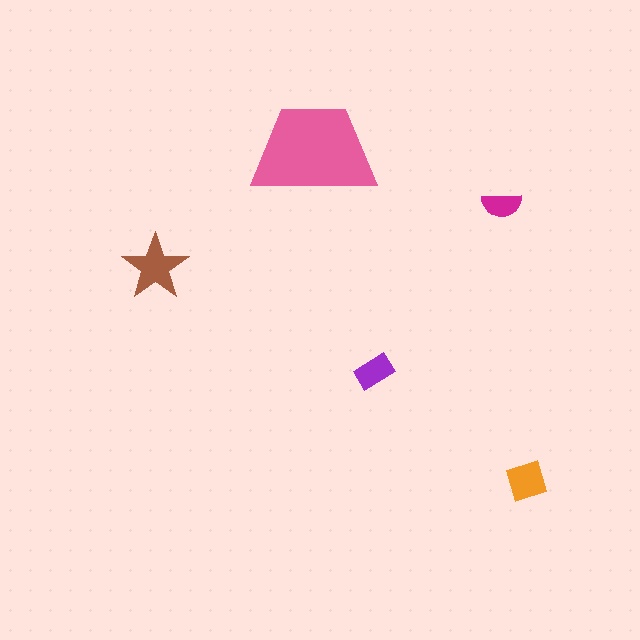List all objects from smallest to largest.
The magenta semicircle, the purple rectangle, the orange diamond, the brown star, the pink trapezoid.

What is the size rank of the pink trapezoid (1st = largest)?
1st.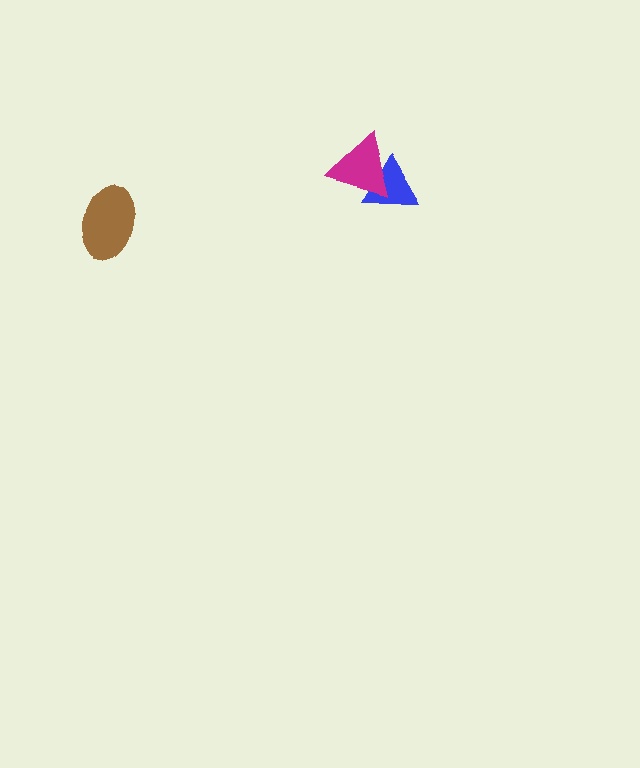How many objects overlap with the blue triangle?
1 object overlaps with the blue triangle.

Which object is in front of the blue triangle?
The magenta triangle is in front of the blue triangle.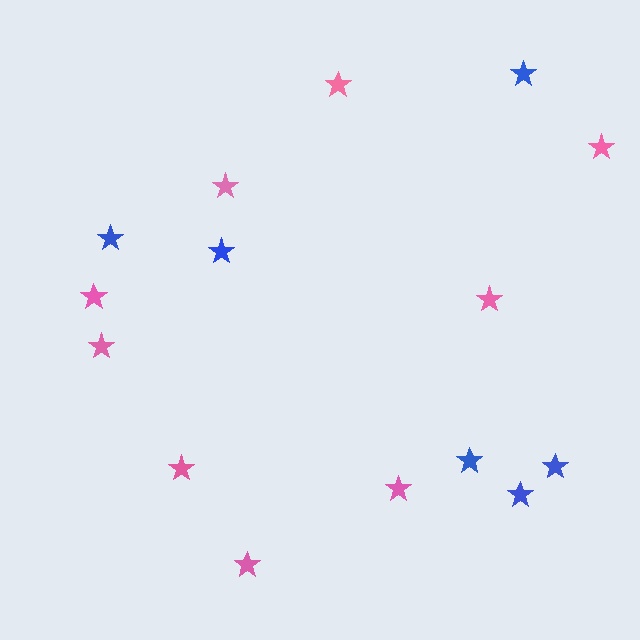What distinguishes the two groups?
There are 2 groups: one group of pink stars (9) and one group of blue stars (6).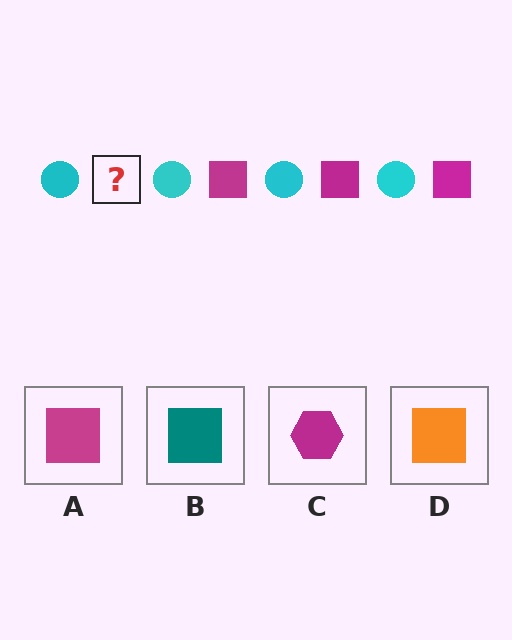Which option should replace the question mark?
Option A.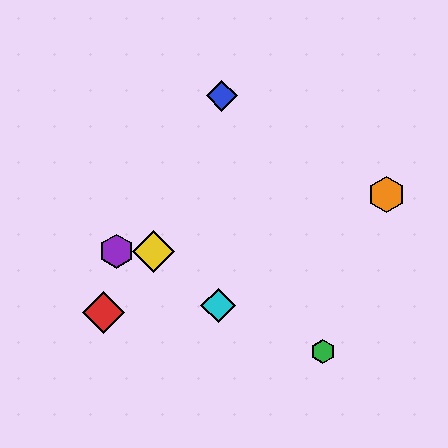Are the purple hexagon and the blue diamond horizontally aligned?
No, the purple hexagon is at y≈251 and the blue diamond is at y≈96.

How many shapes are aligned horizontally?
2 shapes (the yellow diamond, the purple hexagon) are aligned horizontally.